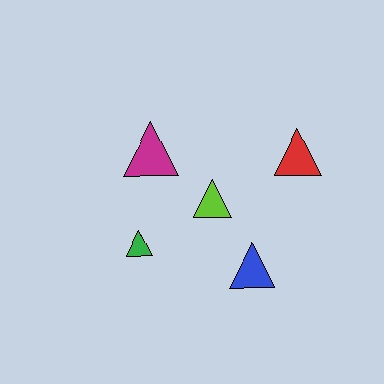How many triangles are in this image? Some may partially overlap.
There are 5 triangles.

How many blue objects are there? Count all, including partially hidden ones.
There is 1 blue object.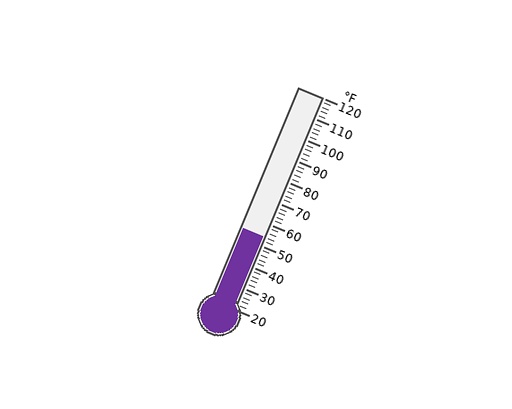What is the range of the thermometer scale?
The thermometer scale ranges from 20°F to 120°F.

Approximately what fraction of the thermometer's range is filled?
The thermometer is filled to approximately 35% of its range.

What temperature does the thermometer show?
The thermometer shows approximately 54°F.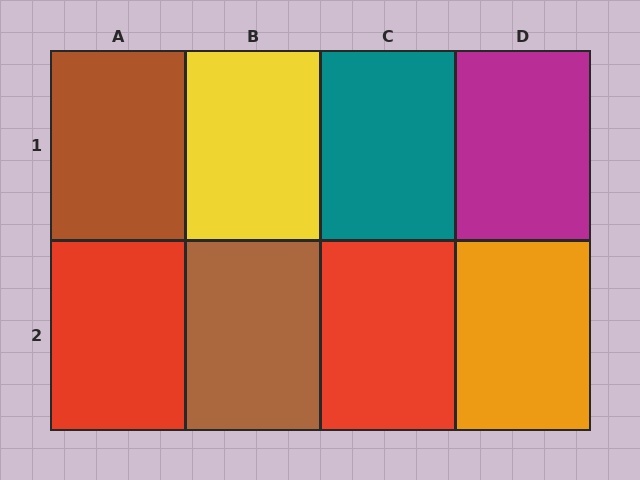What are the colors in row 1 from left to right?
Brown, yellow, teal, magenta.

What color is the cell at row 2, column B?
Brown.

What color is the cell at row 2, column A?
Red.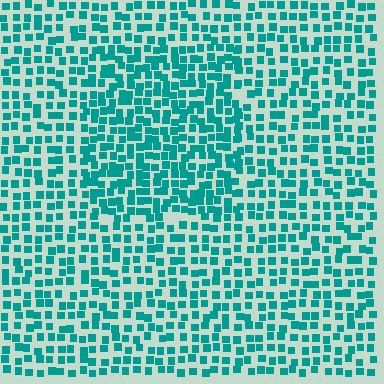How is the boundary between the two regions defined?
The boundary is defined by a change in element density (approximately 1.5x ratio). All elements are the same color, size, and shape.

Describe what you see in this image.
The image contains small teal elements arranged at two different densities. A rectangle-shaped region is visible where the elements are more densely packed than the surrounding area.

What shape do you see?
I see a rectangle.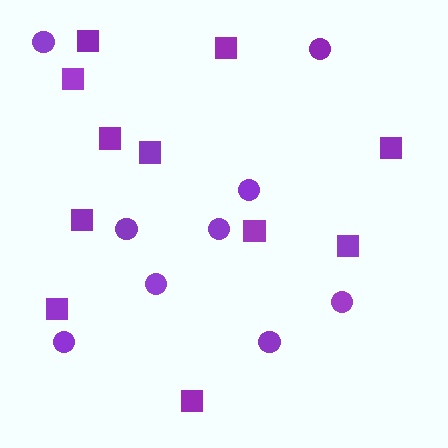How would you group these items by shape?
There are 2 groups: one group of circles (9) and one group of squares (11).